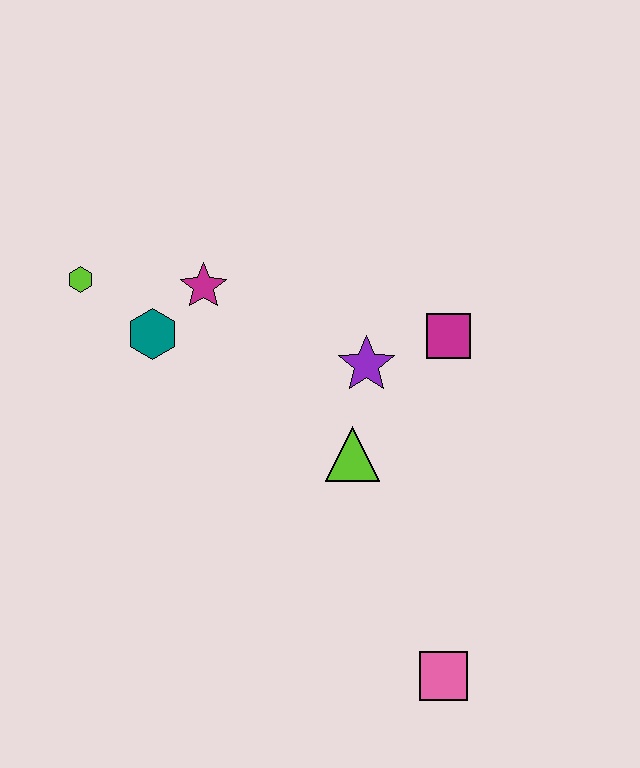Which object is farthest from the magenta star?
The pink square is farthest from the magenta star.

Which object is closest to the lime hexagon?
The teal hexagon is closest to the lime hexagon.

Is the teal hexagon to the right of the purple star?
No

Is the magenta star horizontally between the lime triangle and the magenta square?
No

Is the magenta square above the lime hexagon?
No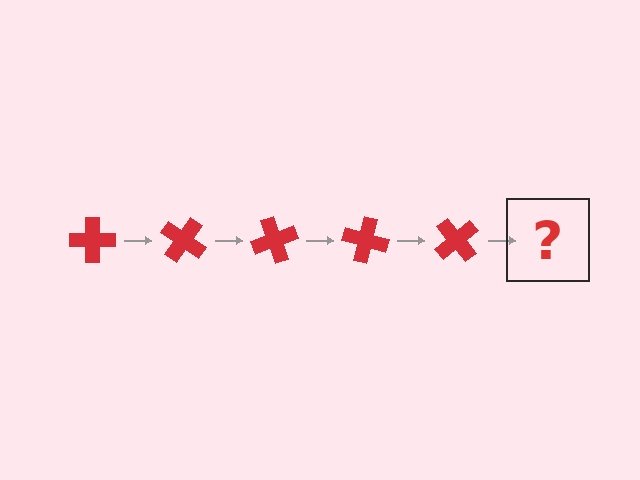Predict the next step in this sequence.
The next step is a red cross rotated 175 degrees.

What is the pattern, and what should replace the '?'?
The pattern is that the cross rotates 35 degrees each step. The '?' should be a red cross rotated 175 degrees.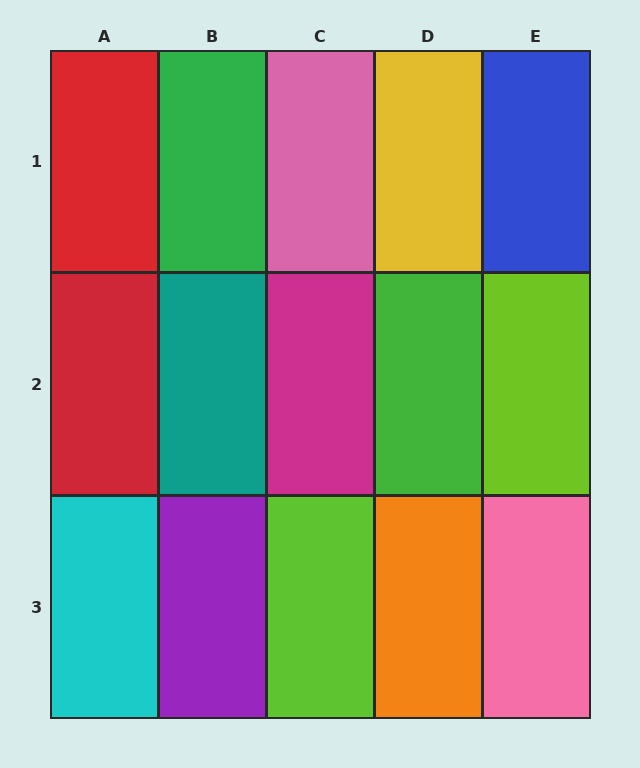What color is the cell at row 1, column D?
Yellow.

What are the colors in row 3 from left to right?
Cyan, purple, lime, orange, pink.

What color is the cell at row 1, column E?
Blue.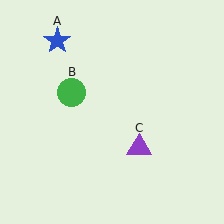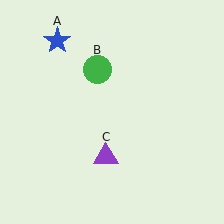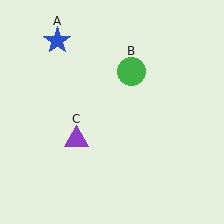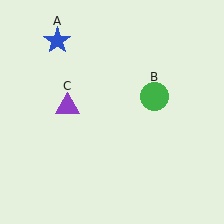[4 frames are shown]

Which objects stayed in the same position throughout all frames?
Blue star (object A) remained stationary.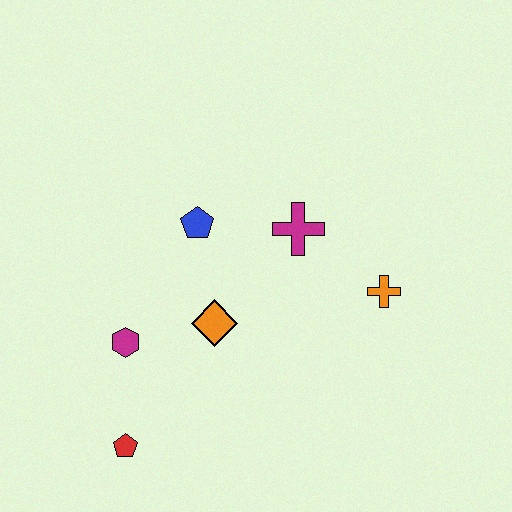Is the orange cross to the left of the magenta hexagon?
No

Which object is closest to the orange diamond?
The magenta hexagon is closest to the orange diamond.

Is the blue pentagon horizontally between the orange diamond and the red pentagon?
Yes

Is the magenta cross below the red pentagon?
No